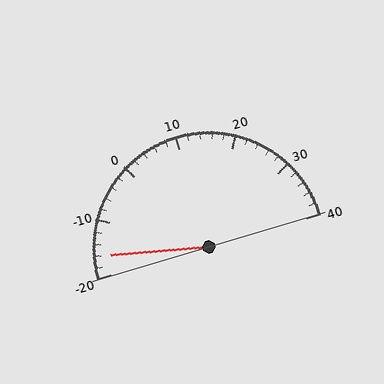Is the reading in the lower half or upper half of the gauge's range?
The reading is in the lower half of the range (-20 to 40).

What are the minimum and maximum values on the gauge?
The gauge ranges from -20 to 40.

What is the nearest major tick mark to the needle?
The nearest major tick mark is -20.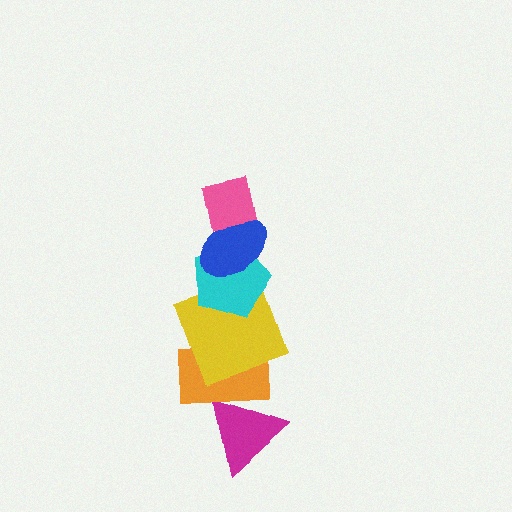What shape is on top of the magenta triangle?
The orange rectangle is on top of the magenta triangle.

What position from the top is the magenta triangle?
The magenta triangle is 6th from the top.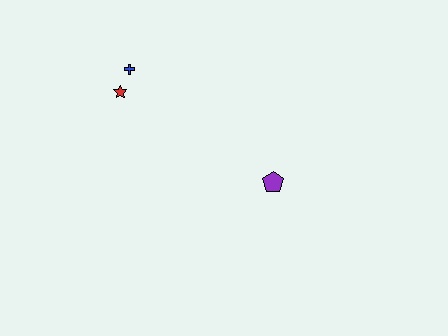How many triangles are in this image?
There are no triangles.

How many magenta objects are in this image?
There are no magenta objects.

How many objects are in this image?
There are 3 objects.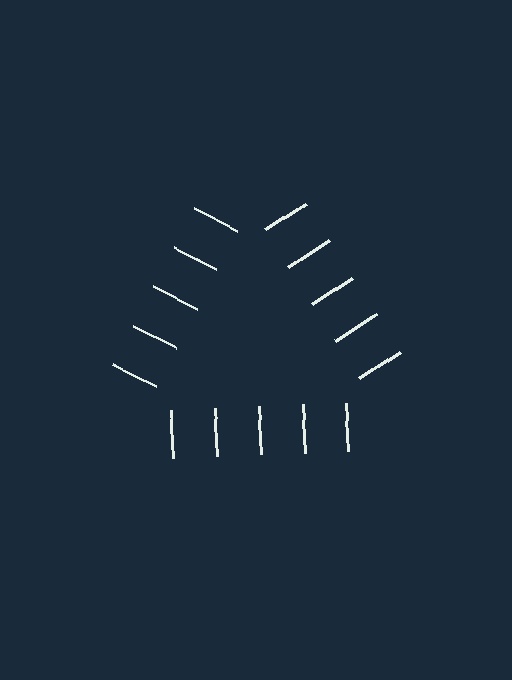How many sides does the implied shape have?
3 sides — the line-ends trace a triangle.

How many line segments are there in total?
15 — 5 along each of the 3 edges.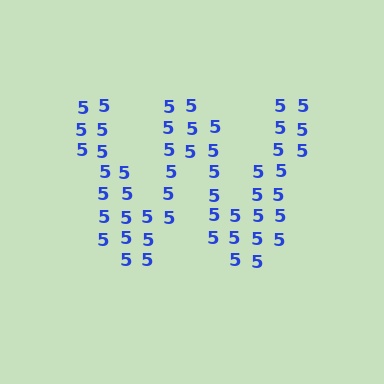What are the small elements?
The small elements are digit 5's.